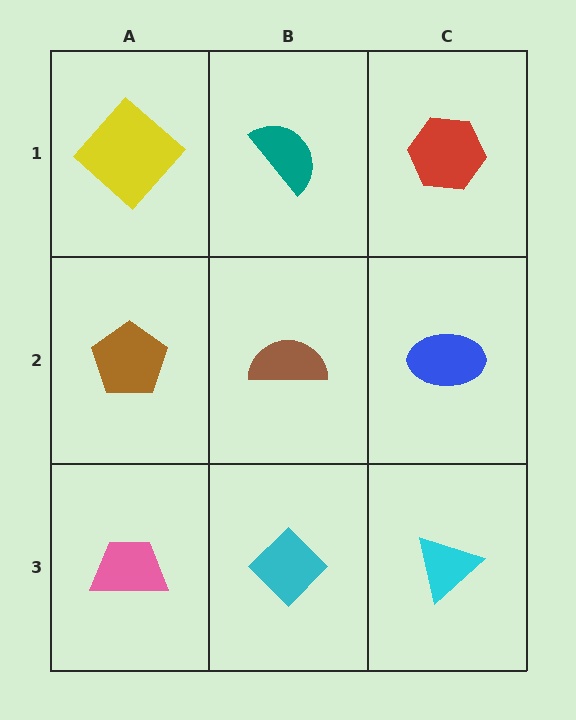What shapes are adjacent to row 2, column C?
A red hexagon (row 1, column C), a cyan triangle (row 3, column C), a brown semicircle (row 2, column B).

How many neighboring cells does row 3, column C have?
2.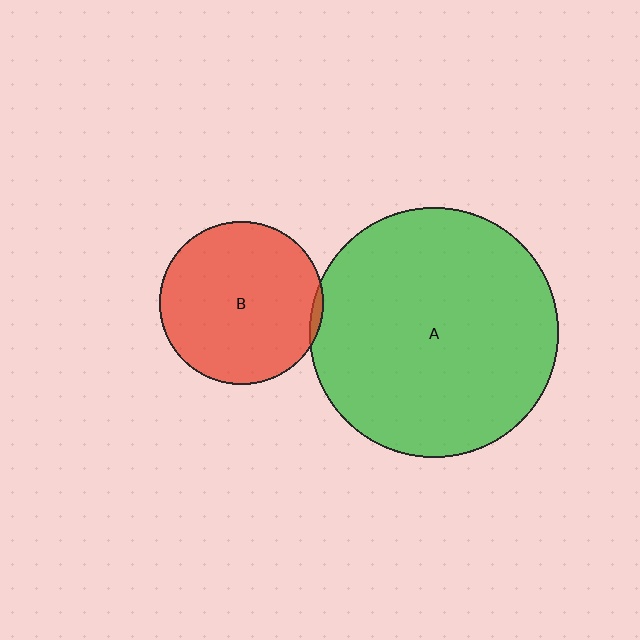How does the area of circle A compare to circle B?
Approximately 2.3 times.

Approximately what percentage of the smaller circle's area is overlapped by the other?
Approximately 5%.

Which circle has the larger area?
Circle A (green).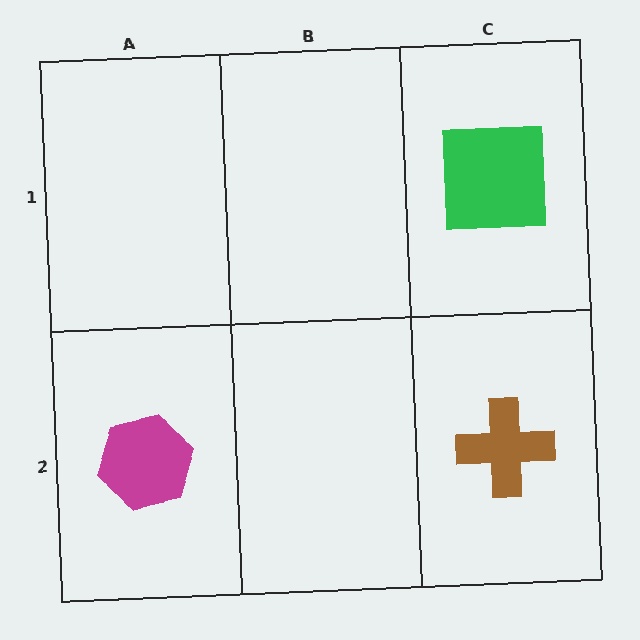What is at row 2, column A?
A magenta hexagon.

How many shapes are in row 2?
2 shapes.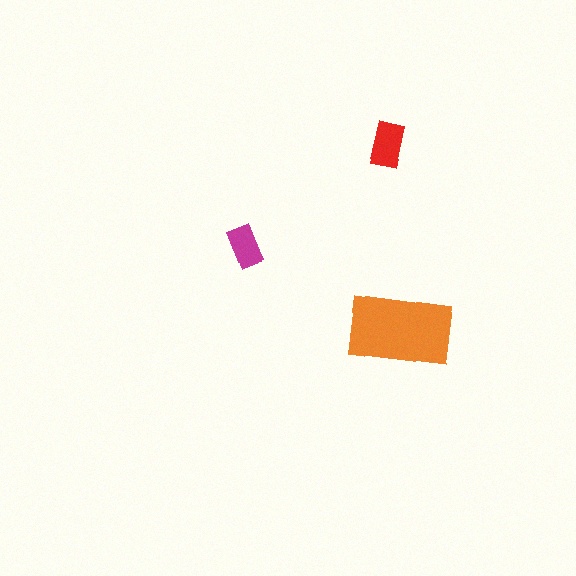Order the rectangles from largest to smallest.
the orange one, the red one, the magenta one.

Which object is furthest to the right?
The orange rectangle is rightmost.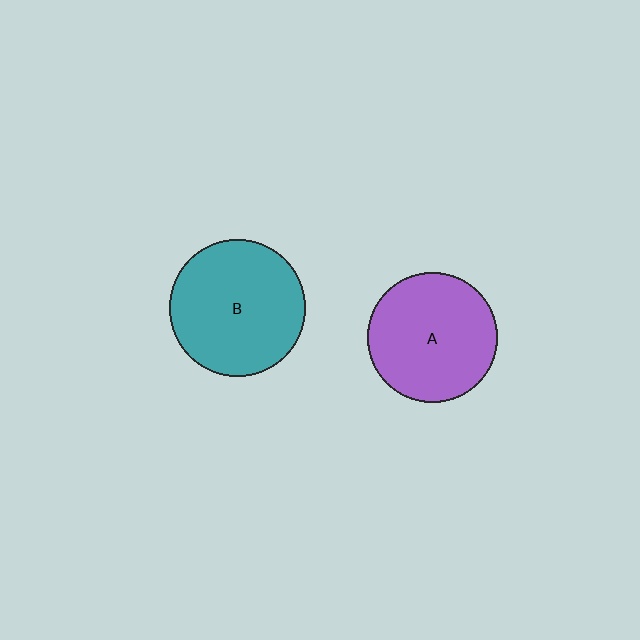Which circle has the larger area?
Circle B (teal).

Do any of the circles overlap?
No, none of the circles overlap.